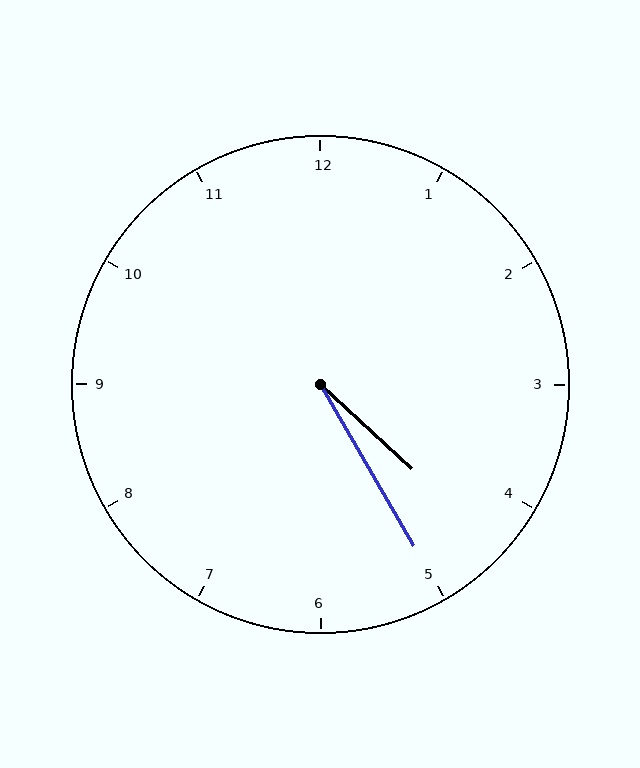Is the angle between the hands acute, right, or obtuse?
It is acute.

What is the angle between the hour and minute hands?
Approximately 18 degrees.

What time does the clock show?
4:25.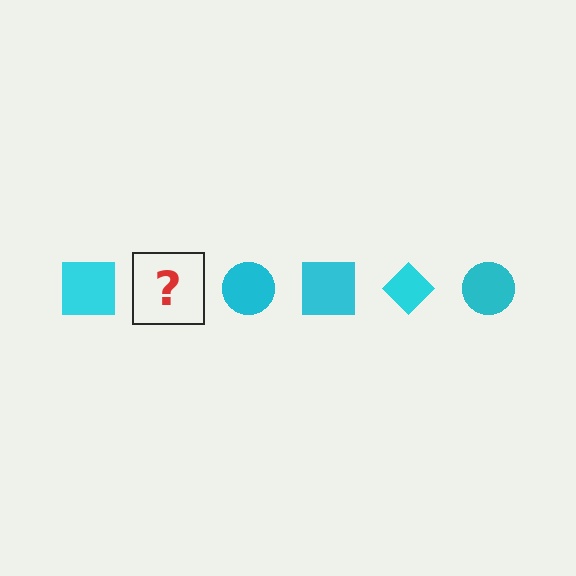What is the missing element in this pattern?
The missing element is a cyan diamond.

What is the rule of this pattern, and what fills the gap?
The rule is that the pattern cycles through square, diamond, circle shapes in cyan. The gap should be filled with a cyan diamond.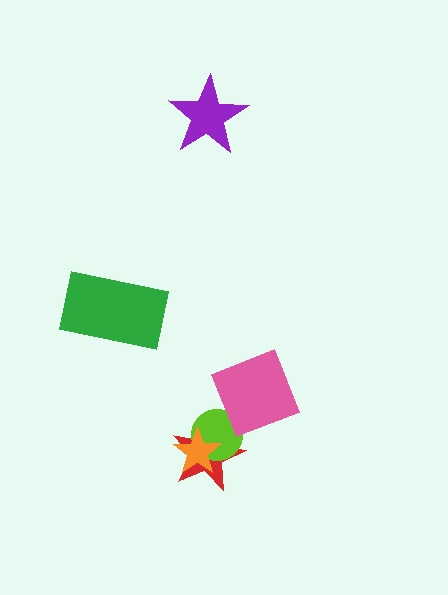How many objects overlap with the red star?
2 objects overlap with the red star.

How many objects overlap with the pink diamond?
1 object overlaps with the pink diamond.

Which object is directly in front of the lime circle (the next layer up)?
The orange star is directly in front of the lime circle.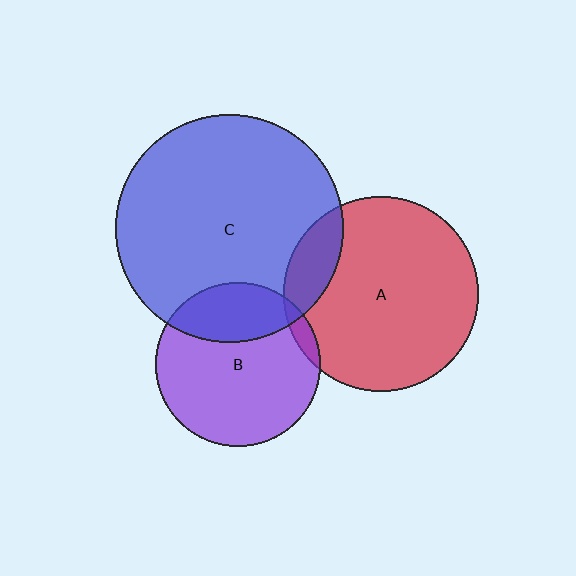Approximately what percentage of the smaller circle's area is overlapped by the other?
Approximately 5%.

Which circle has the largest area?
Circle C (blue).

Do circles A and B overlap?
Yes.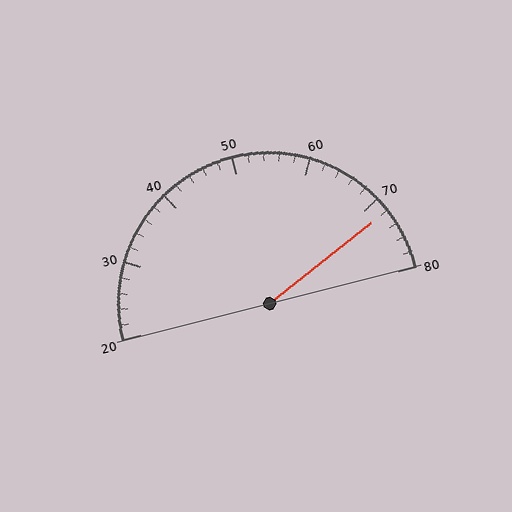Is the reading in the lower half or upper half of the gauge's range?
The reading is in the upper half of the range (20 to 80).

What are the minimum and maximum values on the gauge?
The gauge ranges from 20 to 80.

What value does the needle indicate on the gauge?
The needle indicates approximately 72.